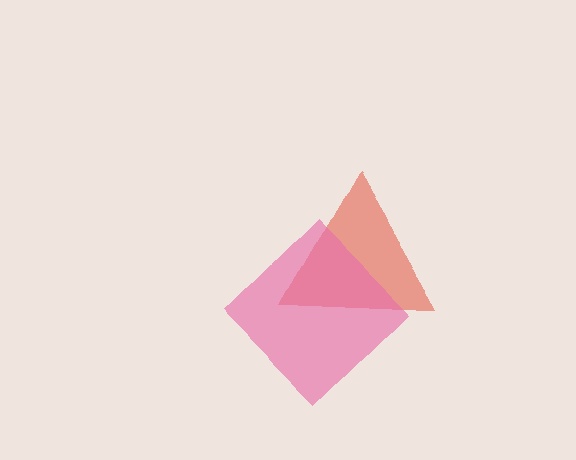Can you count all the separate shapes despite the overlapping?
Yes, there are 2 separate shapes.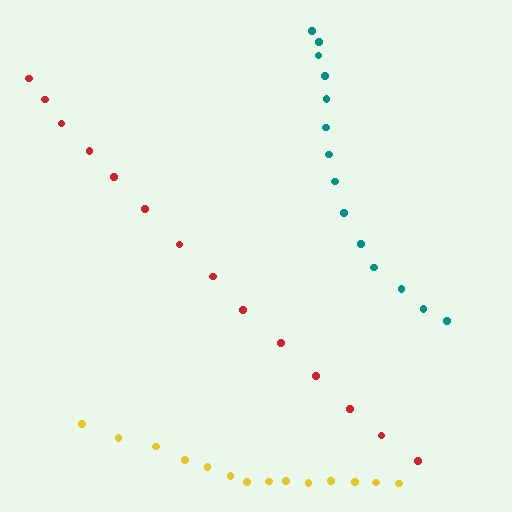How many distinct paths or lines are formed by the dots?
There are 3 distinct paths.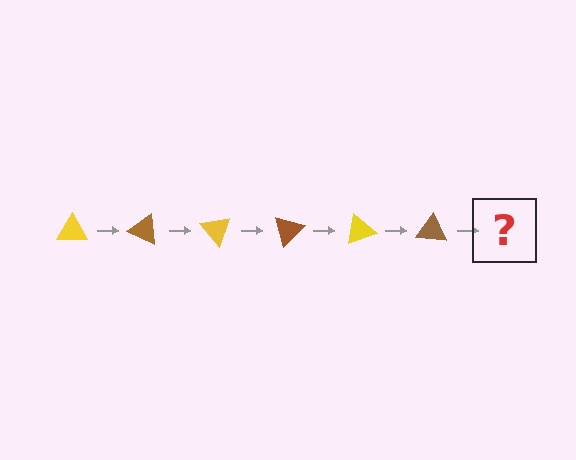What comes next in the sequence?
The next element should be a yellow triangle, rotated 150 degrees from the start.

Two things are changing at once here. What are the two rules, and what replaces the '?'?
The two rules are that it rotates 25 degrees each step and the color cycles through yellow and brown. The '?' should be a yellow triangle, rotated 150 degrees from the start.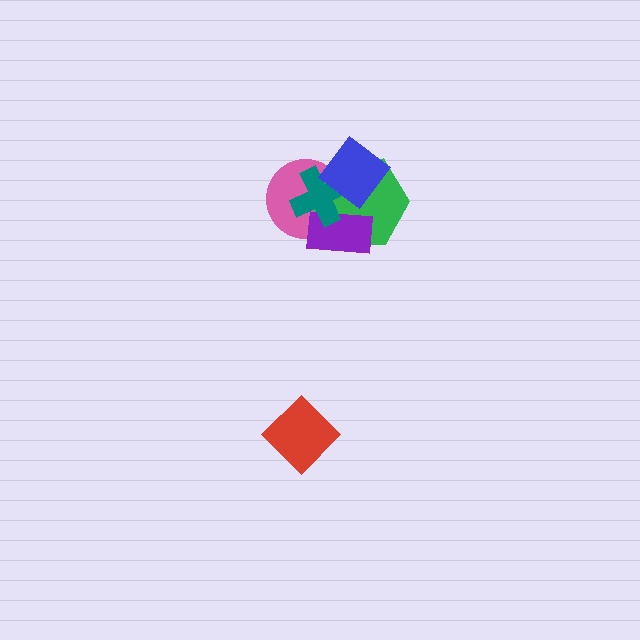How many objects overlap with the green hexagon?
4 objects overlap with the green hexagon.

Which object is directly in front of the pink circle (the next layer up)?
The green hexagon is directly in front of the pink circle.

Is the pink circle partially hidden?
Yes, it is partially covered by another shape.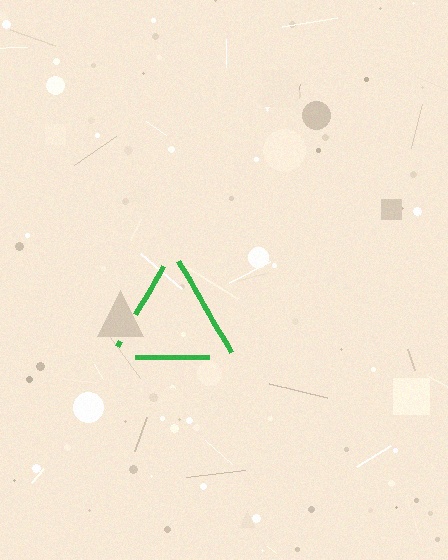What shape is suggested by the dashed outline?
The dashed outline suggests a triangle.